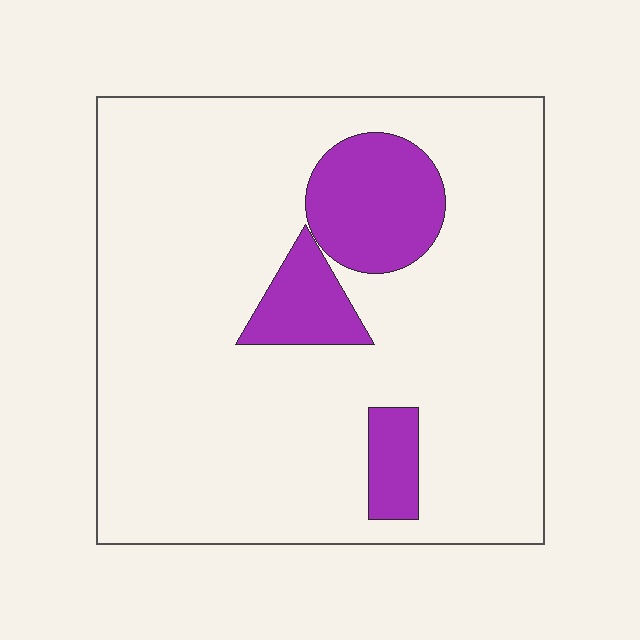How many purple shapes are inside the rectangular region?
3.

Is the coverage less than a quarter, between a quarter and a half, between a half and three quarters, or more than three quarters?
Less than a quarter.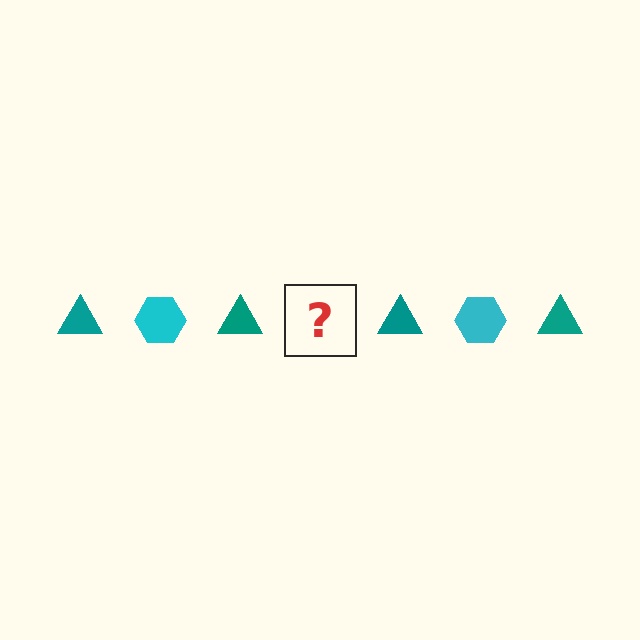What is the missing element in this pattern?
The missing element is a cyan hexagon.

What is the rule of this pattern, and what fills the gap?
The rule is that the pattern alternates between teal triangle and cyan hexagon. The gap should be filled with a cyan hexagon.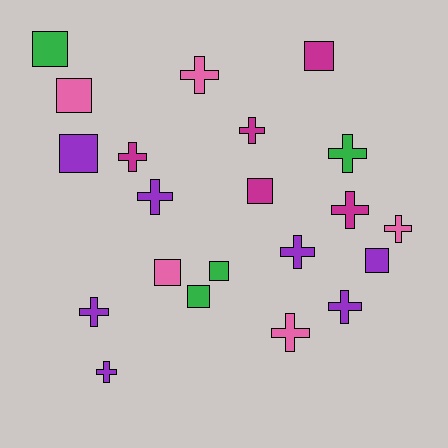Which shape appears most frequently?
Cross, with 12 objects.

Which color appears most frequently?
Purple, with 7 objects.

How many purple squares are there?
There are 2 purple squares.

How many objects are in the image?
There are 21 objects.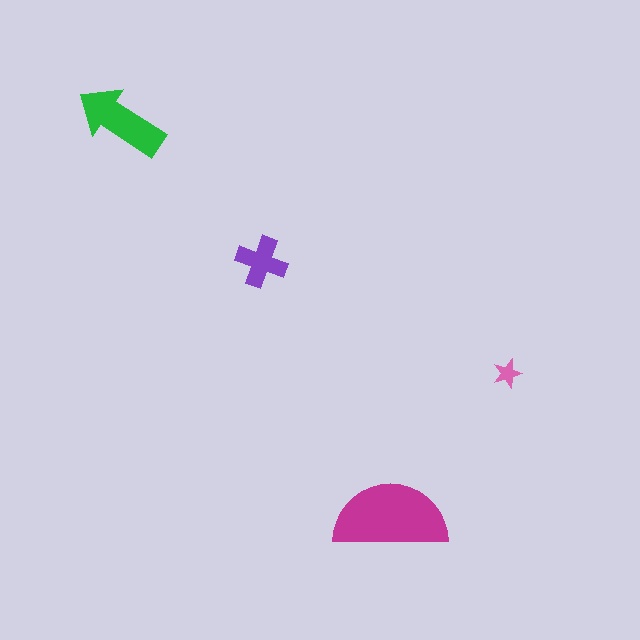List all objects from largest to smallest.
The magenta semicircle, the green arrow, the purple cross, the pink star.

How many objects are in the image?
There are 4 objects in the image.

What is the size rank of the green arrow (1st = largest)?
2nd.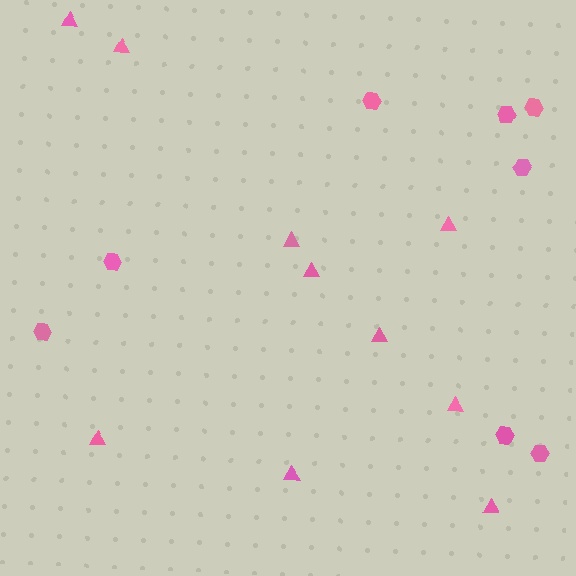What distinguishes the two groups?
There are 2 groups: one group of triangles (10) and one group of hexagons (8).